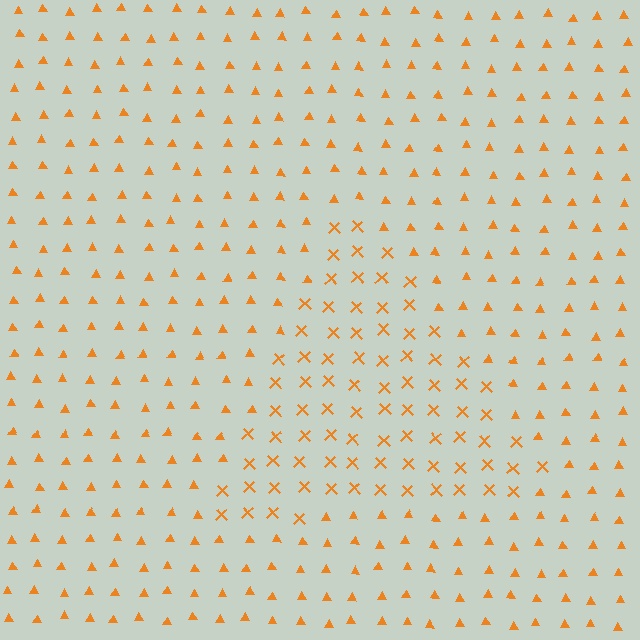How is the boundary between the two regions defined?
The boundary is defined by a change in element shape: X marks inside vs. triangles outside. All elements share the same color and spacing.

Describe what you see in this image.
The image is filled with small orange elements arranged in a uniform grid. A triangle-shaped region contains X marks, while the surrounding area contains triangles. The boundary is defined purely by the change in element shape.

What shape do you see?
I see a triangle.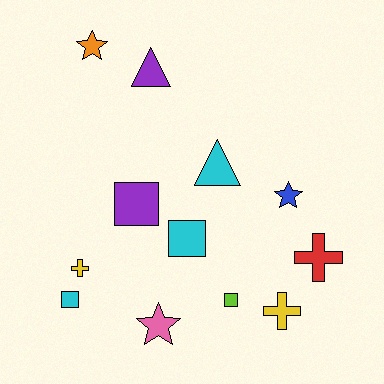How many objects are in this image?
There are 12 objects.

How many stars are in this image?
There are 3 stars.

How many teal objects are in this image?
There are no teal objects.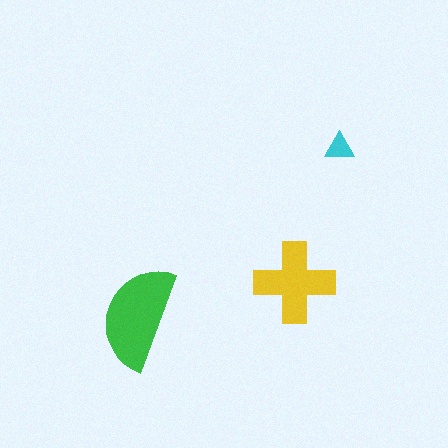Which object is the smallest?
The cyan triangle.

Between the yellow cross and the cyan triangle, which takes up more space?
The yellow cross.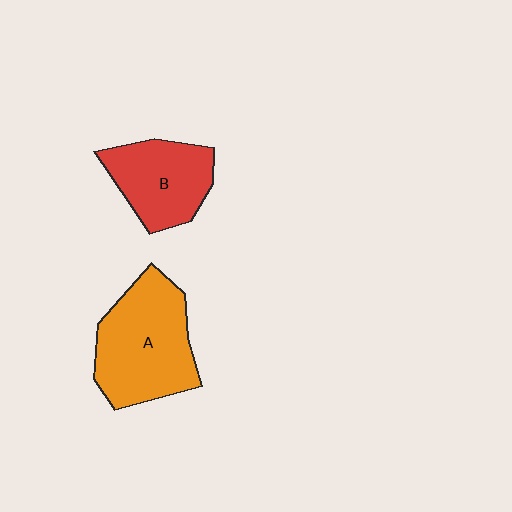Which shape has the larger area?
Shape A (orange).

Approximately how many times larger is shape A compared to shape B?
Approximately 1.4 times.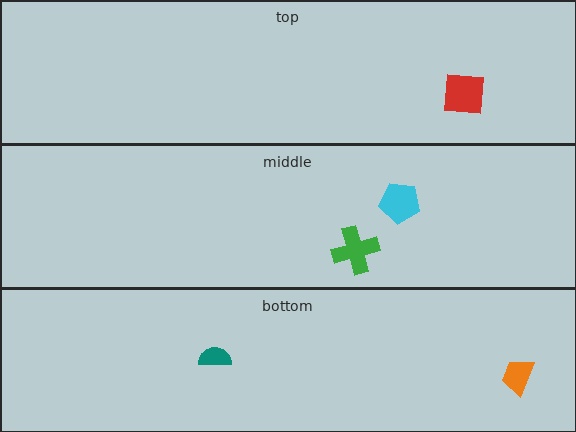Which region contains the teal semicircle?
The bottom region.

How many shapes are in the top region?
1.